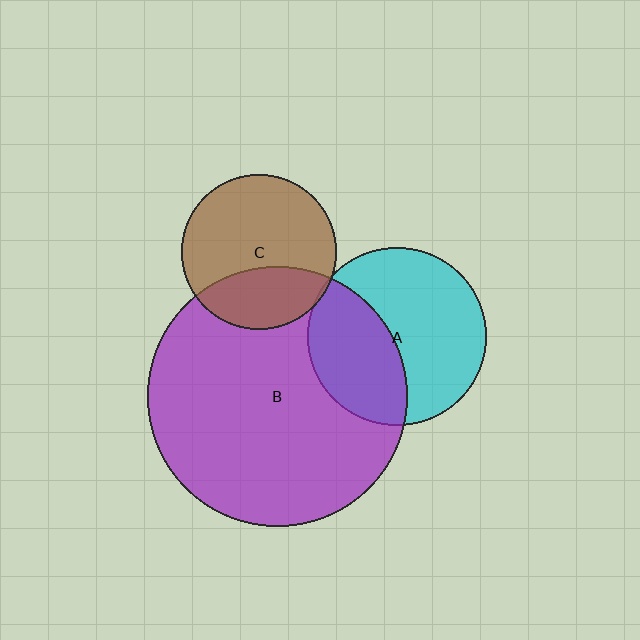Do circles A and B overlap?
Yes.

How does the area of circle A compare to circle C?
Approximately 1.3 times.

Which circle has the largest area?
Circle B (purple).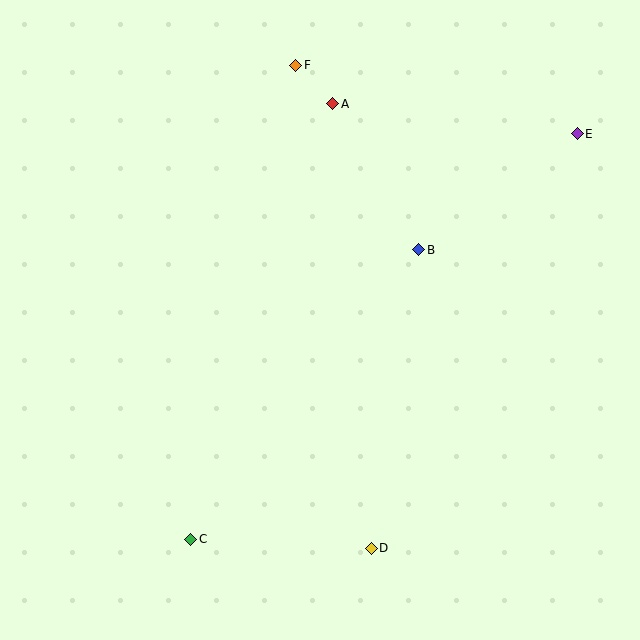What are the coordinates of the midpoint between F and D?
The midpoint between F and D is at (333, 307).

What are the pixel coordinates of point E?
Point E is at (577, 134).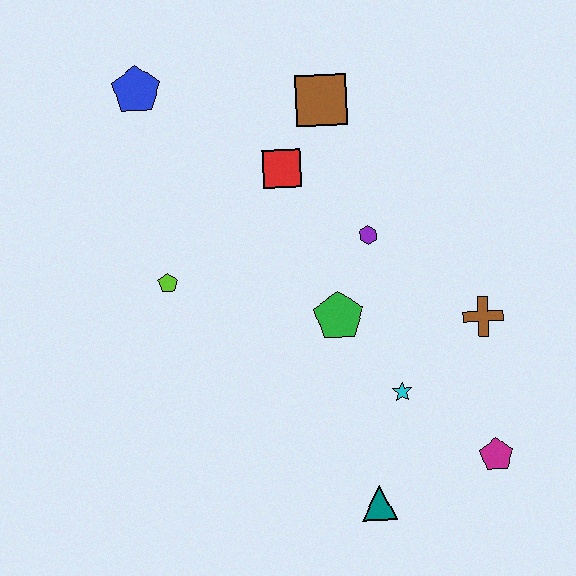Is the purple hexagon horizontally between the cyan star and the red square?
Yes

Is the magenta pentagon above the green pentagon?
No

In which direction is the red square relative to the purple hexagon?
The red square is to the left of the purple hexagon.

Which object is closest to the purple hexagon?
The green pentagon is closest to the purple hexagon.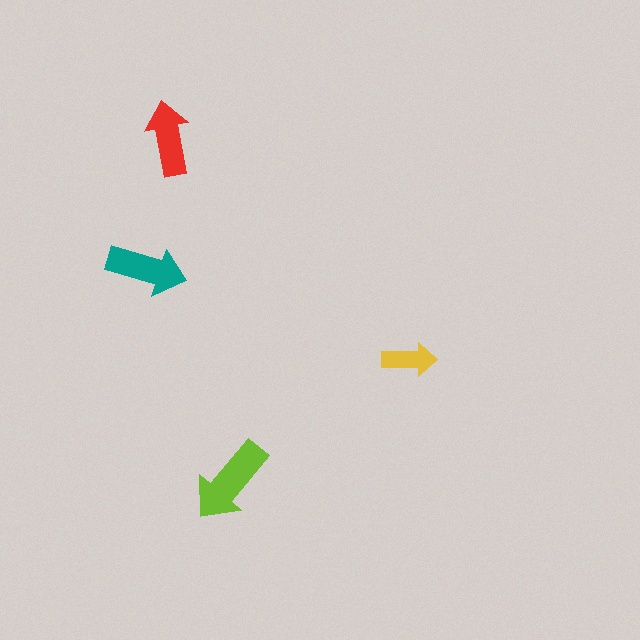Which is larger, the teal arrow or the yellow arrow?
The teal one.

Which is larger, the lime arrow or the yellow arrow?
The lime one.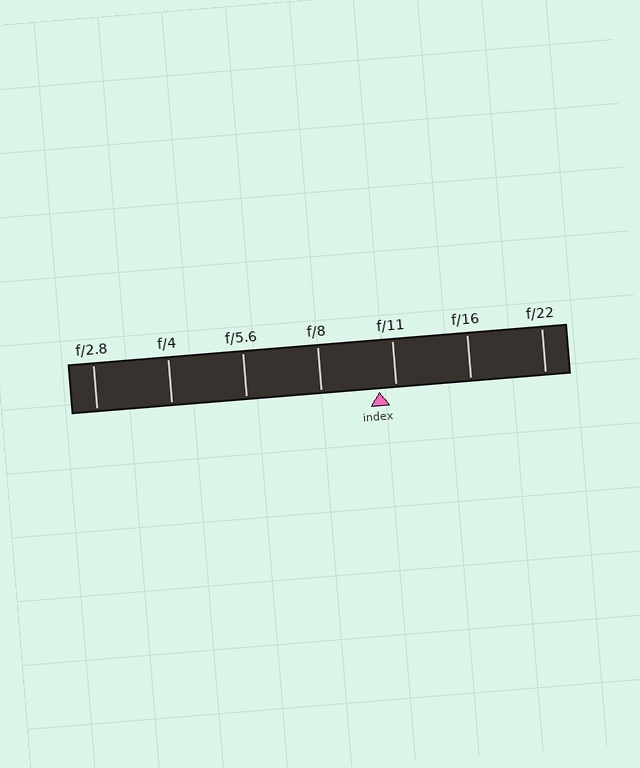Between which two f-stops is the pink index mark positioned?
The index mark is between f/8 and f/11.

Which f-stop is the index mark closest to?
The index mark is closest to f/11.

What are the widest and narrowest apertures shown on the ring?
The widest aperture shown is f/2.8 and the narrowest is f/22.